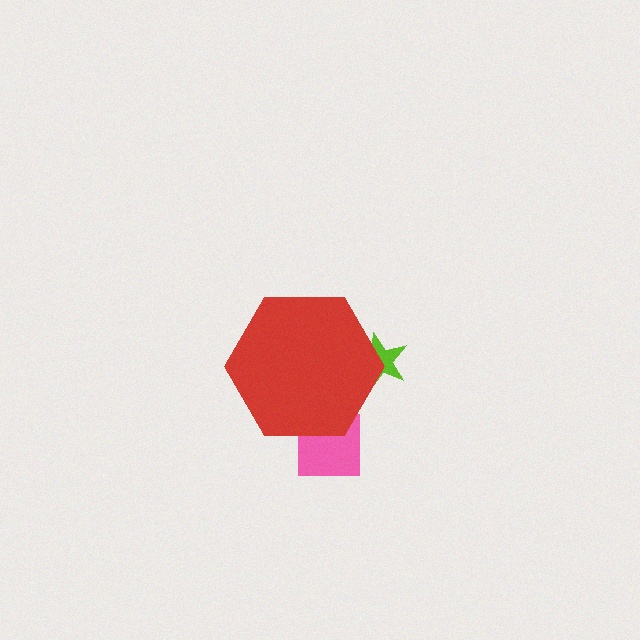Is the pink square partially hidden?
Yes, the pink square is partially hidden behind the red hexagon.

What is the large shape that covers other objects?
A red hexagon.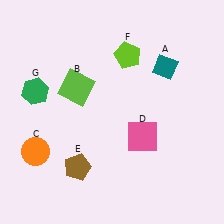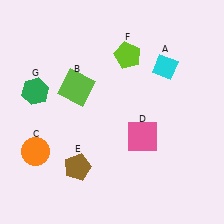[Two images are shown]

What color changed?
The diamond (A) changed from teal in Image 1 to cyan in Image 2.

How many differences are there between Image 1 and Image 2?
There is 1 difference between the two images.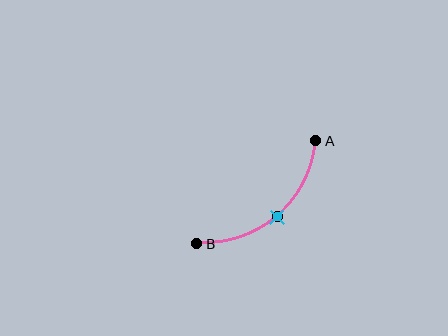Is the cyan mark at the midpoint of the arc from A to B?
Yes. The cyan mark lies on the arc at equal arc-length from both A and B — it is the arc midpoint.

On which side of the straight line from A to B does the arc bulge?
The arc bulges below and to the right of the straight line connecting A and B.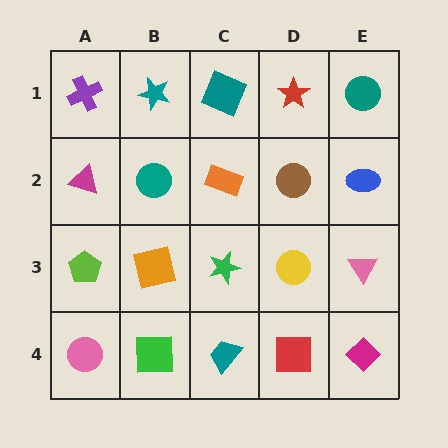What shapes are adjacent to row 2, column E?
A teal circle (row 1, column E), a pink triangle (row 3, column E), a brown circle (row 2, column D).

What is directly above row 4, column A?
A lime pentagon.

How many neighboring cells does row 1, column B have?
3.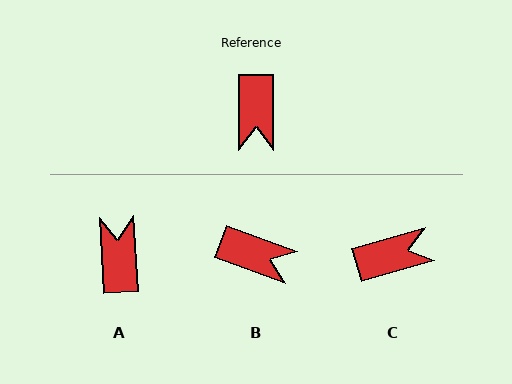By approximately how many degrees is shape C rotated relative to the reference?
Approximately 106 degrees counter-clockwise.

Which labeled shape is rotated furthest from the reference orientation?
A, about 176 degrees away.